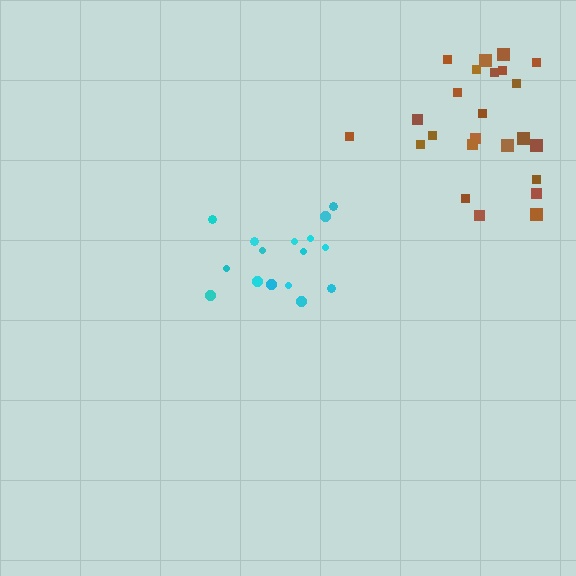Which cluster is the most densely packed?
Cyan.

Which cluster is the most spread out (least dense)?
Brown.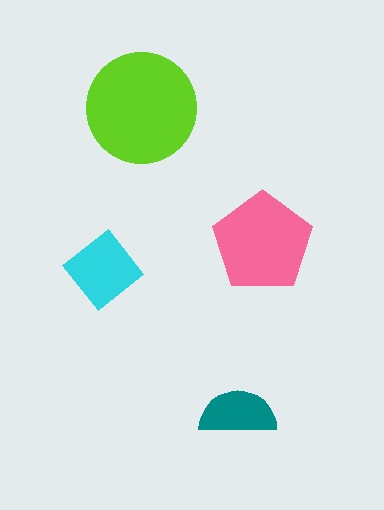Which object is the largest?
The lime circle.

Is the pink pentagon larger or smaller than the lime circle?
Smaller.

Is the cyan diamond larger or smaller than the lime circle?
Smaller.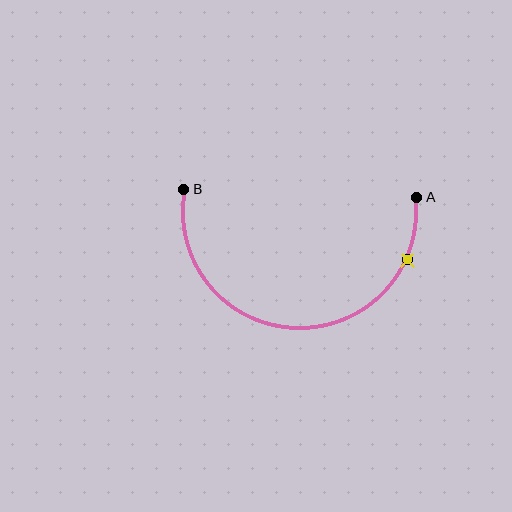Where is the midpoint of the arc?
The arc midpoint is the point on the curve farthest from the straight line joining A and B. It sits below that line.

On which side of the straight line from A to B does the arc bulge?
The arc bulges below the straight line connecting A and B.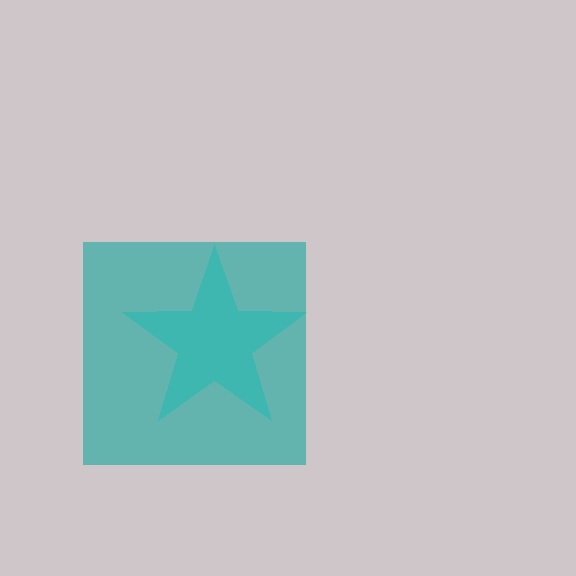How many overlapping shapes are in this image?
There are 2 overlapping shapes in the image.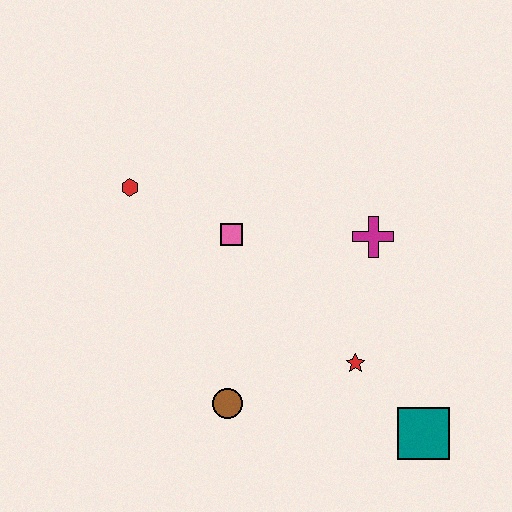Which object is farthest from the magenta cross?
The red hexagon is farthest from the magenta cross.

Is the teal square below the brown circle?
Yes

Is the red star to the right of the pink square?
Yes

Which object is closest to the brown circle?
The red star is closest to the brown circle.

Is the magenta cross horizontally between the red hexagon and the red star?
No